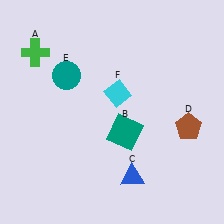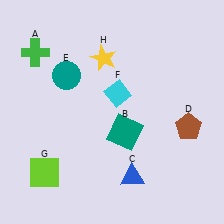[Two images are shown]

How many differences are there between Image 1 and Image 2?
There are 2 differences between the two images.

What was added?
A lime square (G), a yellow star (H) were added in Image 2.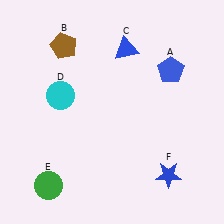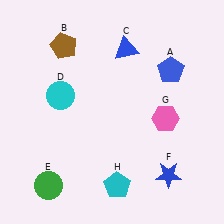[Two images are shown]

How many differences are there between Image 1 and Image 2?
There are 2 differences between the two images.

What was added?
A pink hexagon (G), a cyan pentagon (H) were added in Image 2.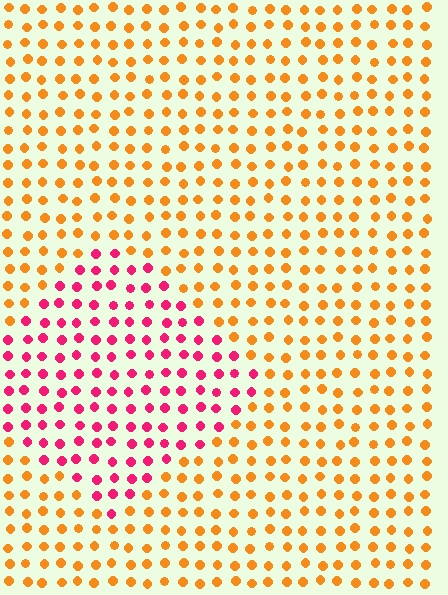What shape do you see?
I see a diamond.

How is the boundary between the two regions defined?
The boundary is defined purely by a slight shift in hue (about 56 degrees). Spacing, size, and orientation are identical on both sides.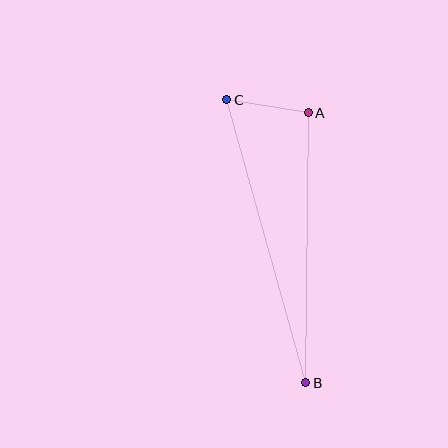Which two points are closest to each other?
Points A and C are closest to each other.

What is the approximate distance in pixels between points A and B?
The distance between A and B is approximately 270 pixels.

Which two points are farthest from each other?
Points B and C are farthest from each other.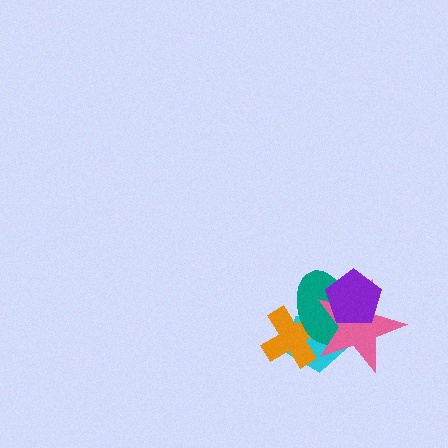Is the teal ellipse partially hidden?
Yes, it is partially covered by another shape.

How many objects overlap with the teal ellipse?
4 objects overlap with the teal ellipse.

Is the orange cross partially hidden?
Yes, it is partially covered by another shape.